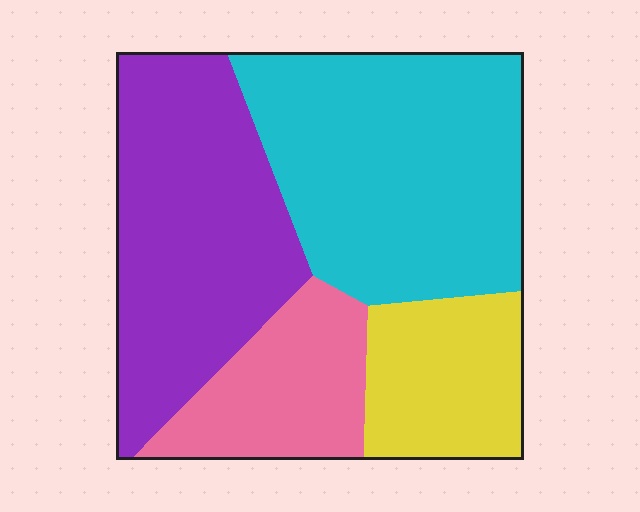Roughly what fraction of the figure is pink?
Pink covers 16% of the figure.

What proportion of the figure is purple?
Purple covers roughly 30% of the figure.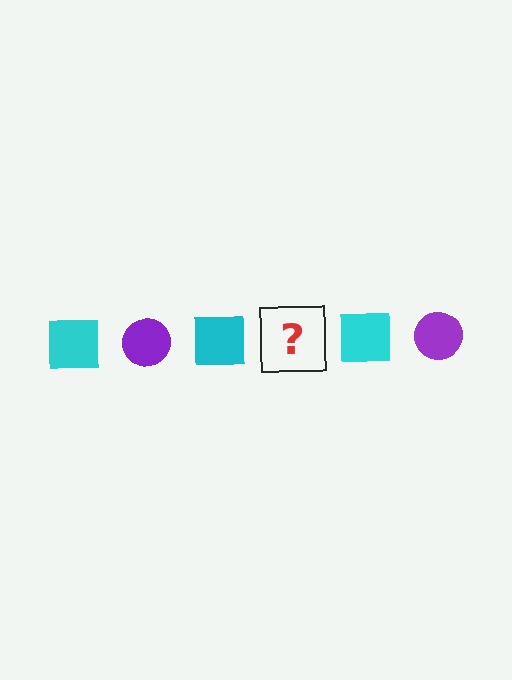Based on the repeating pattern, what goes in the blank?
The blank should be a purple circle.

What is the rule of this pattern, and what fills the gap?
The rule is that the pattern alternates between cyan square and purple circle. The gap should be filled with a purple circle.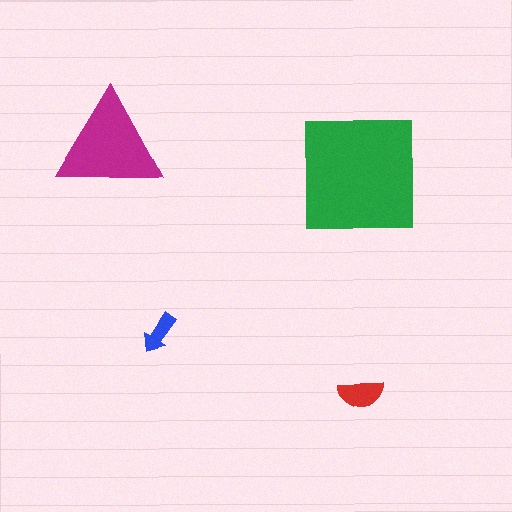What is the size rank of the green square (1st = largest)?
1st.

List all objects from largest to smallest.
The green square, the magenta triangle, the red semicircle, the blue arrow.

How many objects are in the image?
There are 4 objects in the image.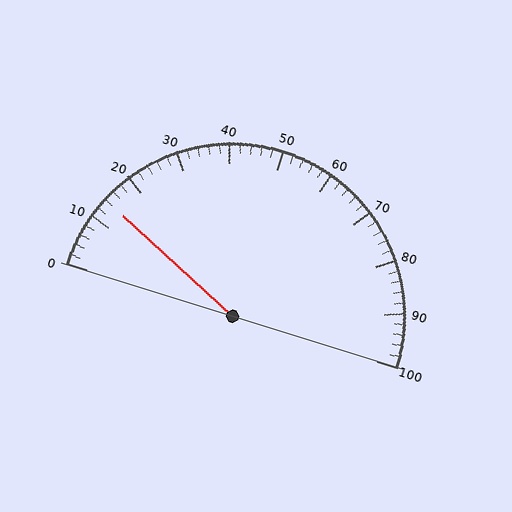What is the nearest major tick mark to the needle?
The nearest major tick mark is 10.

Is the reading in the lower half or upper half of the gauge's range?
The reading is in the lower half of the range (0 to 100).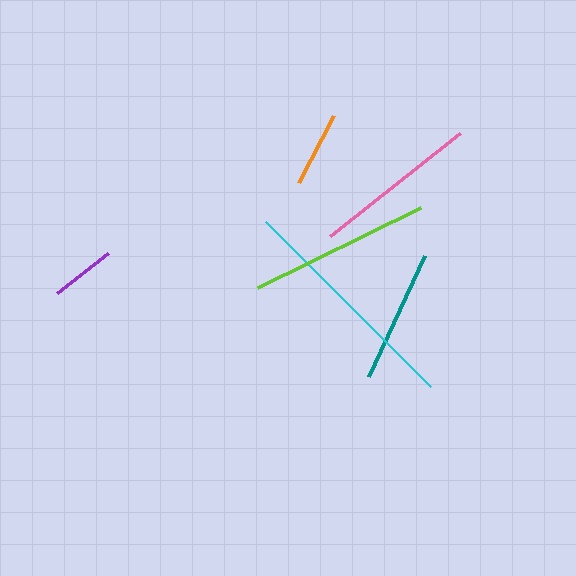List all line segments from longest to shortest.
From longest to shortest: cyan, lime, pink, teal, orange, purple.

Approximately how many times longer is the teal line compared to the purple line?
The teal line is approximately 2.1 times the length of the purple line.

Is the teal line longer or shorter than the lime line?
The lime line is longer than the teal line.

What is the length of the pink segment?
The pink segment is approximately 166 pixels long.